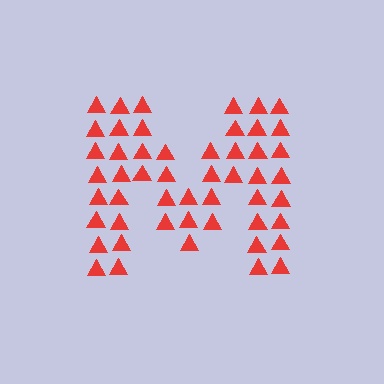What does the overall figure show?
The overall figure shows the letter M.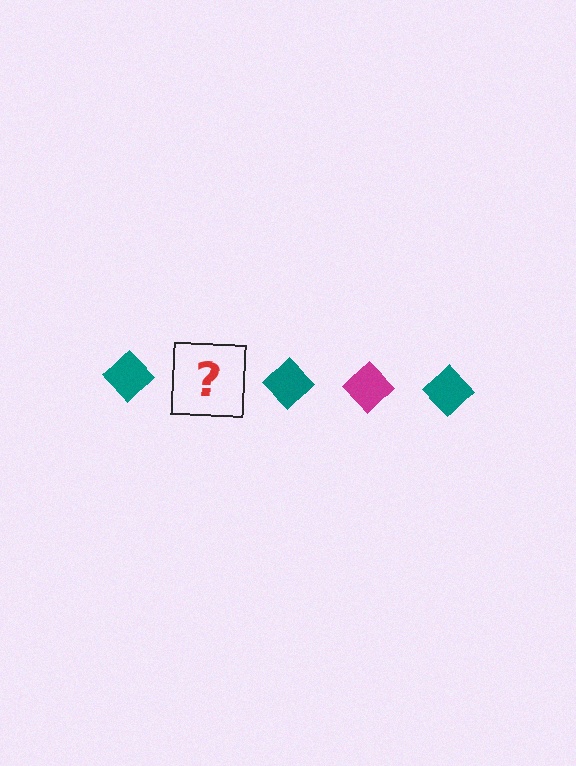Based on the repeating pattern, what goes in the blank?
The blank should be a magenta diamond.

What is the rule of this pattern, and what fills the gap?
The rule is that the pattern cycles through teal, magenta diamonds. The gap should be filled with a magenta diamond.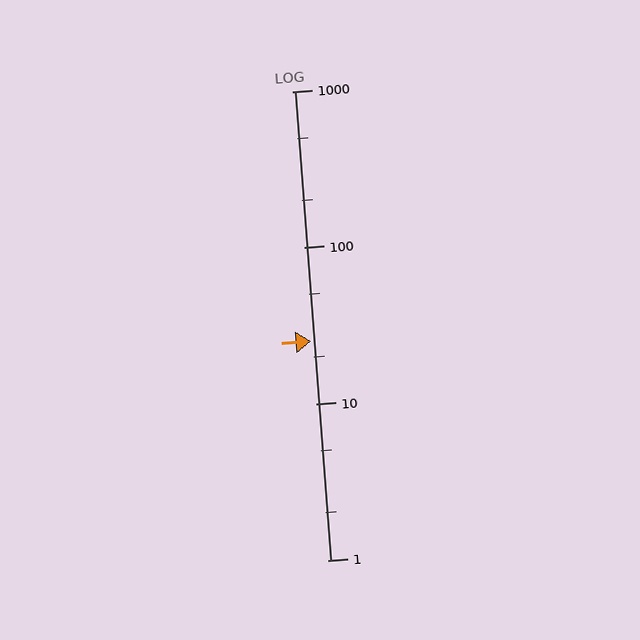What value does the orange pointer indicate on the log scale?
The pointer indicates approximately 25.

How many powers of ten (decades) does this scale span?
The scale spans 3 decades, from 1 to 1000.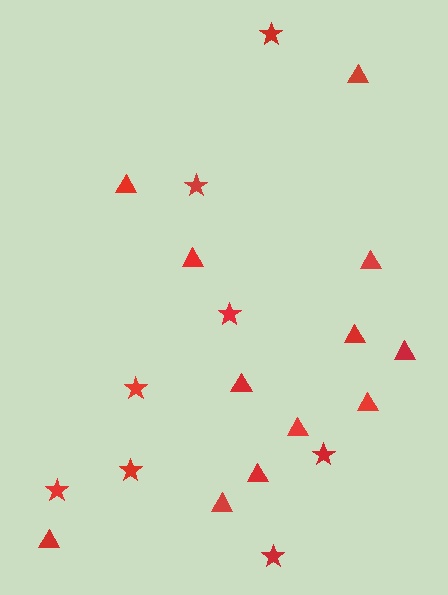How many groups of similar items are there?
There are 2 groups: one group of stars (8) and one group of triangles (12).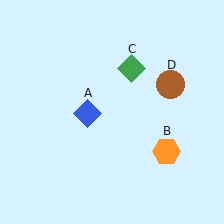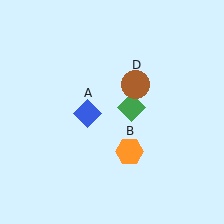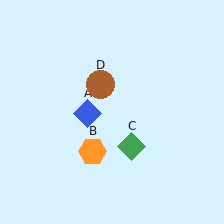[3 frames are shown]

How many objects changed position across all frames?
3 objects changed position: orange hexagon (object B), green diamond (object C), brown circle (object D).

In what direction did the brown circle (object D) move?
The brown circle (object D) moved left.